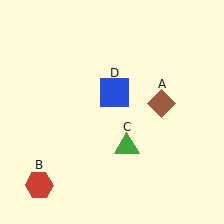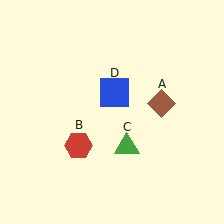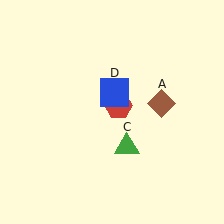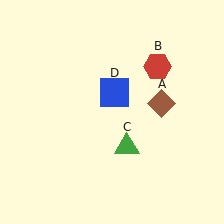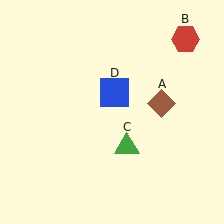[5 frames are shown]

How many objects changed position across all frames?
1 object changed position: red hexagon (object B).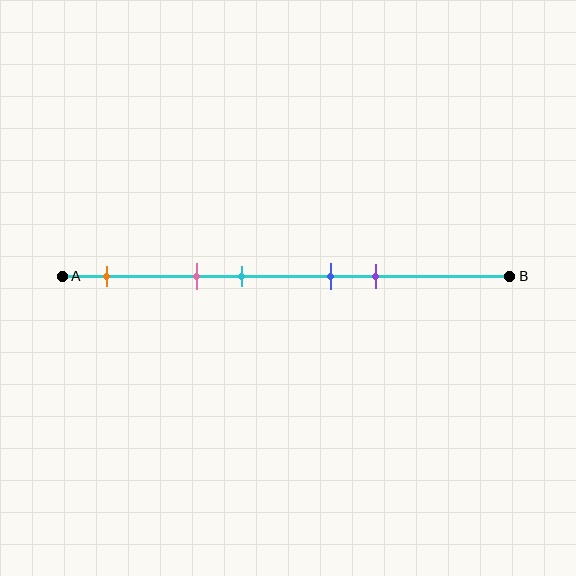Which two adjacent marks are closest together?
The blue and purple marks are the closest adjacent pair.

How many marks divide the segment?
There are 5 marks dividing the segment.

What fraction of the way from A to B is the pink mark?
The pink mark is approximately 30% (0.3) of the way from A to B.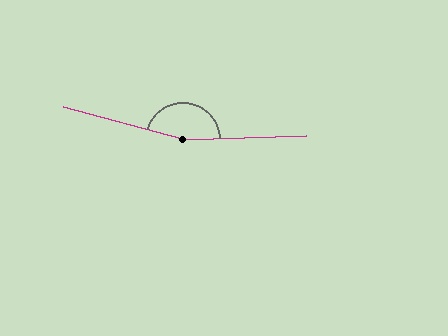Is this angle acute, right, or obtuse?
It is obtuse.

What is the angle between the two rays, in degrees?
Approximately 163 degrees.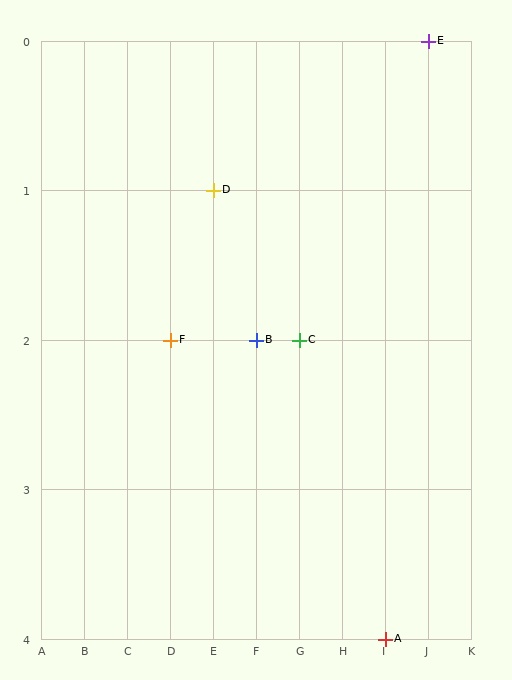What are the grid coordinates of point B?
Point B is at grid coordinates (F, 2).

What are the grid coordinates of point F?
Point F is at grid coordinates (D, 2).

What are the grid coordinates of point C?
Point C is at grid coordinates (G, 2).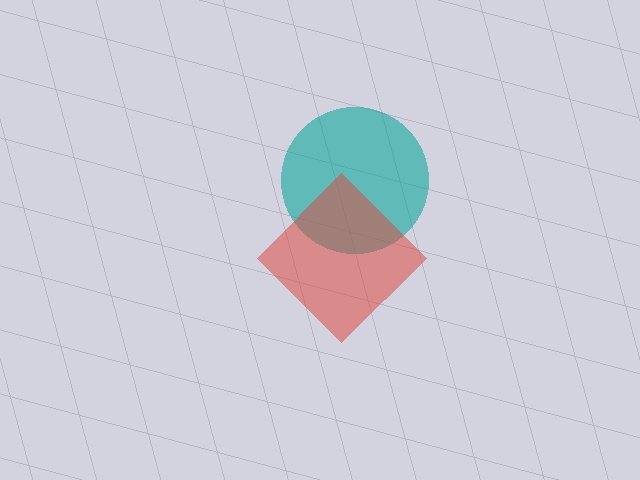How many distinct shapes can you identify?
There are 2 distinct shapes: a teal circle, a red diamond.